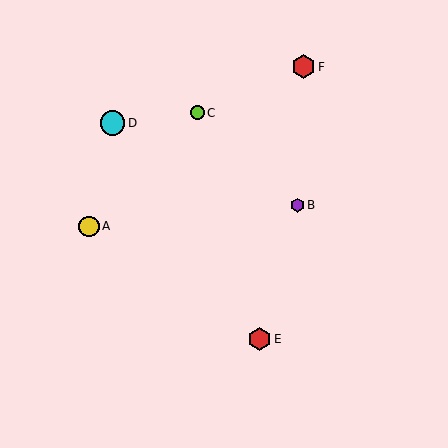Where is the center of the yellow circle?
The center of the yellow circle is at (89, 226).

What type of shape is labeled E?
Shape E is a red hexagon.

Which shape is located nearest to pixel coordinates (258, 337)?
The red hexagon (labeled E) at (260, 339) is nearest to that location.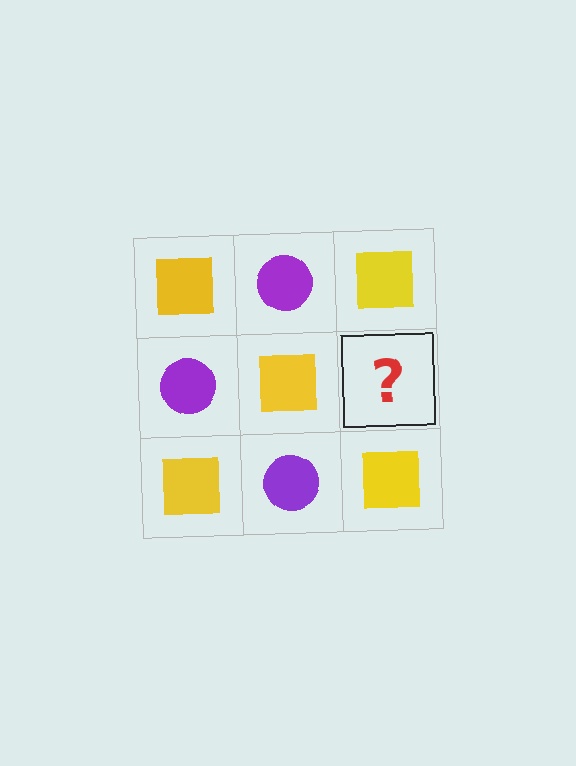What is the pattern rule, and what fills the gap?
The rule is that it alternates yellow square and purple circle in a checkerboard pattern. The gap should be filled with a purple circle.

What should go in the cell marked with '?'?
The missing cell should contain a purple circle.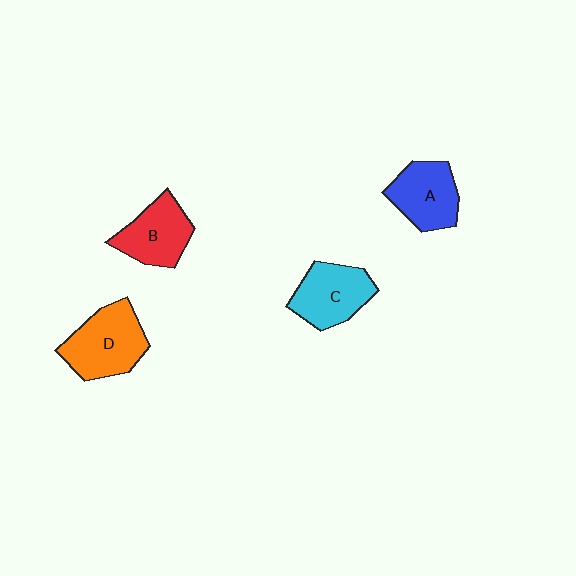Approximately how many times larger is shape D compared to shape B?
Approximately 1.2 times.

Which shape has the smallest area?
Shape B (red).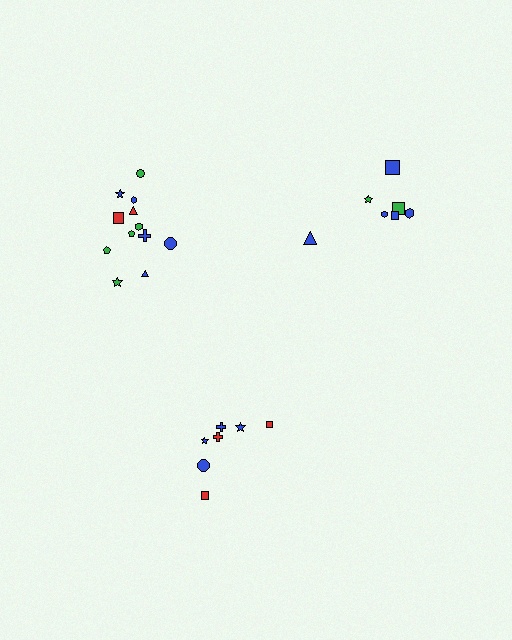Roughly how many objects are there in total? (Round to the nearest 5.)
Roughly 25 objects in total.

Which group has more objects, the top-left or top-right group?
The top-left group.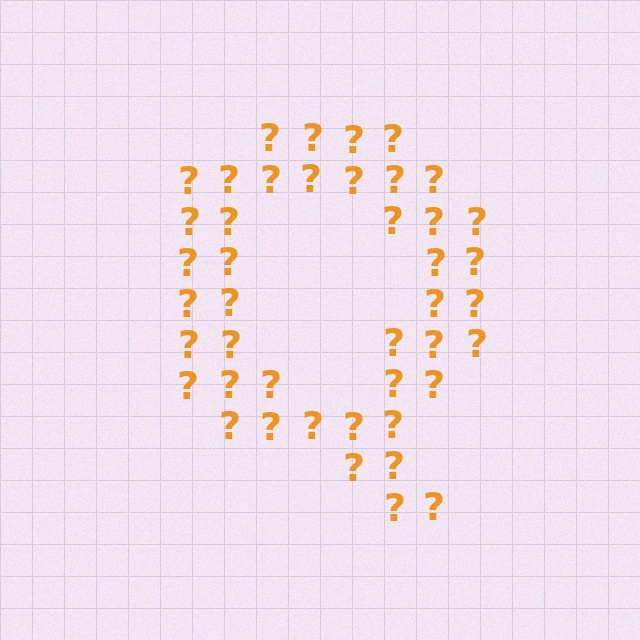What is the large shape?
The large shape is the letter Q.